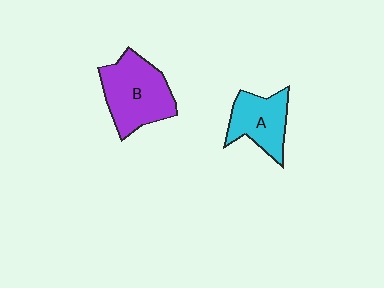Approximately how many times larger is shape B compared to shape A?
Approximately 1.4 times.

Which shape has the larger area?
Shape B (purple).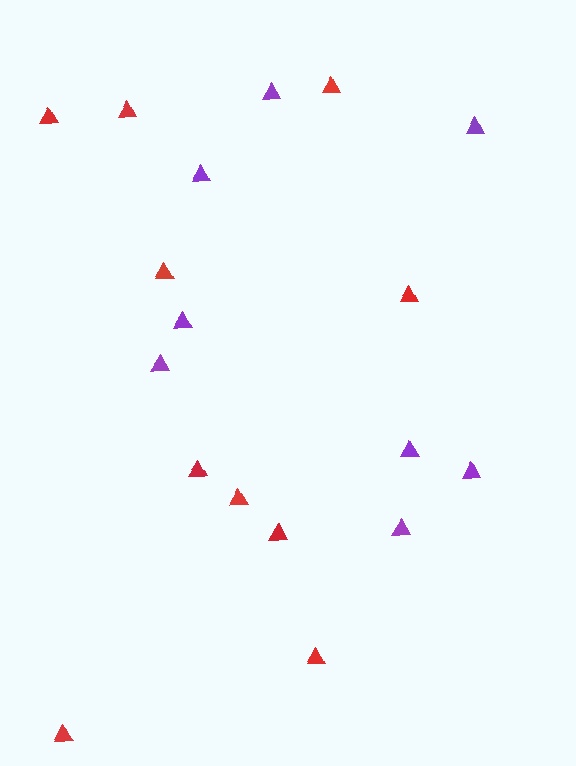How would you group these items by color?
There are 2 groups: one group of red triangles (10) and one group of purple triangles (8).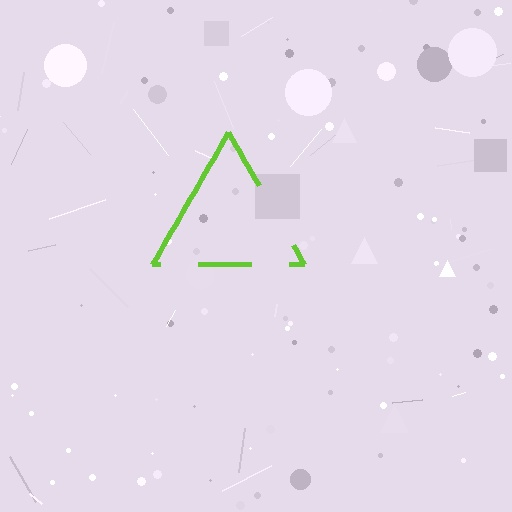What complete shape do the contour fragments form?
The contour fragments form a triangle.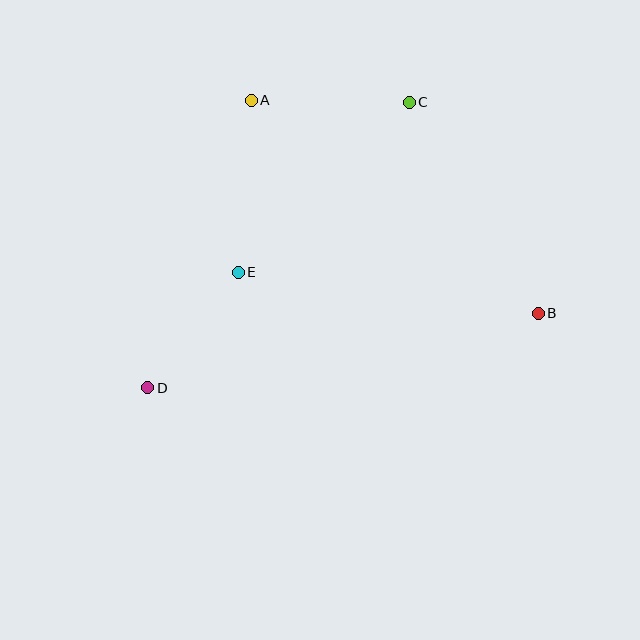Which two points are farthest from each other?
Points B and D are farthest from each other.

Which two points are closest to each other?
Points D and E are closest to each other.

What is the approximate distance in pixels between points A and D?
The distance between A and D is approximately 306 pixels.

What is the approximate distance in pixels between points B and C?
The distance between B and C is approximately 247 pixels.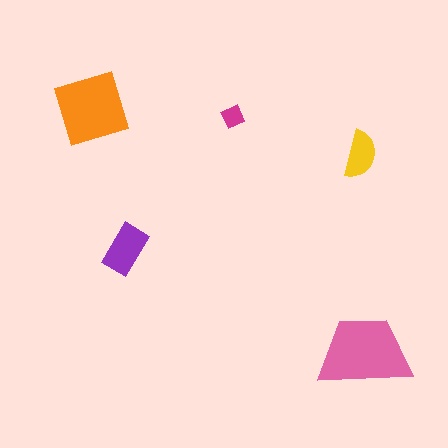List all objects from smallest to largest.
The magenta diamond, the yellow semicircle, the purple rectangle, the orange square, the pink trapezoid.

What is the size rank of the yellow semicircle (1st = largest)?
4th.